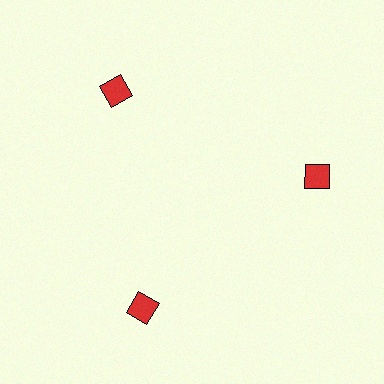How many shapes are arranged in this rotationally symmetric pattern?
There are 3 shapes, arranged in 3 groups of 1.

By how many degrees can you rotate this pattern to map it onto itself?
The pattern maps onto itself every 120 degrees of rotation.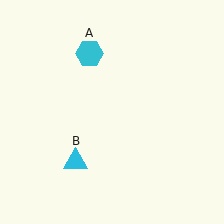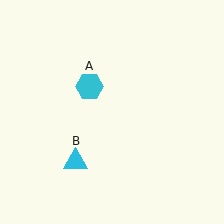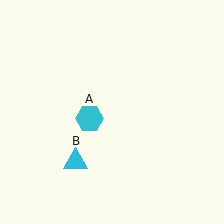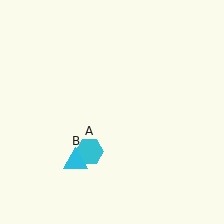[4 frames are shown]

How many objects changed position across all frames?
1 object changed position: cyan hexagon (object A).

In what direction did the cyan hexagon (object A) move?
The cyan hexagon (object A) moved down.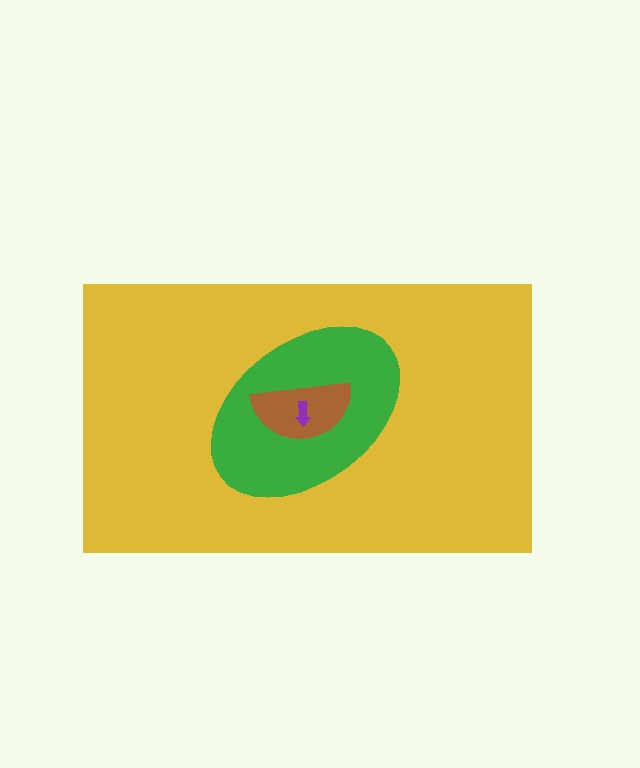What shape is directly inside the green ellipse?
The brown semicircle.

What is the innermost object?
The purple arrow.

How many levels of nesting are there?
4.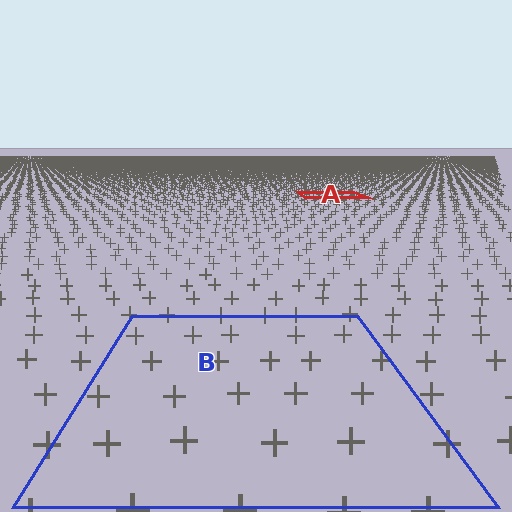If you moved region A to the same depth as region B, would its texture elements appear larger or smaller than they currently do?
They would appear larger. At a closer depth, the same texture elements are projected at a bigger on-screen size.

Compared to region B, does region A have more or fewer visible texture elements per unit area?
Region A has more texture elements per unit area — they are packed more densely because it is farther away.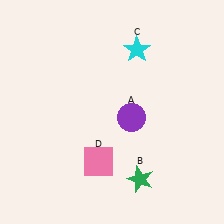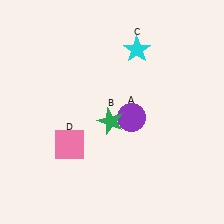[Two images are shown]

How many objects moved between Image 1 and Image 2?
2 objects moved between the two images.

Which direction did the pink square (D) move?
The pink square (D) moved left.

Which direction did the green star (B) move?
The green star (B) moved up.